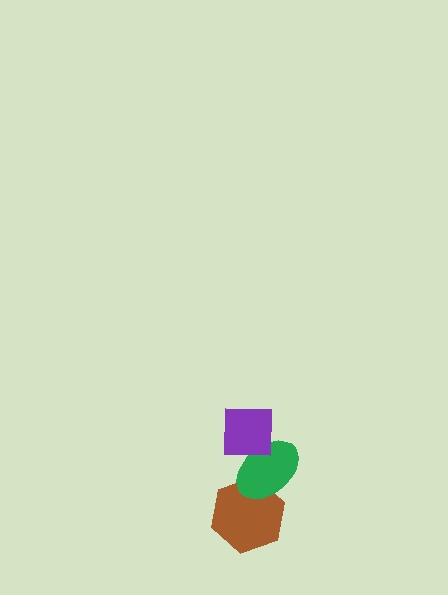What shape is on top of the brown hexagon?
The green ellipse is on top of the brown hexagon.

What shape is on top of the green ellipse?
The purple square is on top of the green ellipse.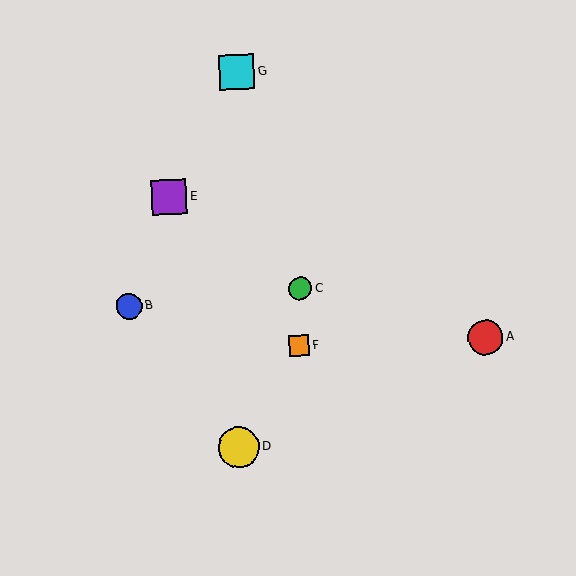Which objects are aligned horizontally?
Objects A, F are aligned horizontally.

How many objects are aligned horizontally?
2 objects (A, F) are aligned horizontally.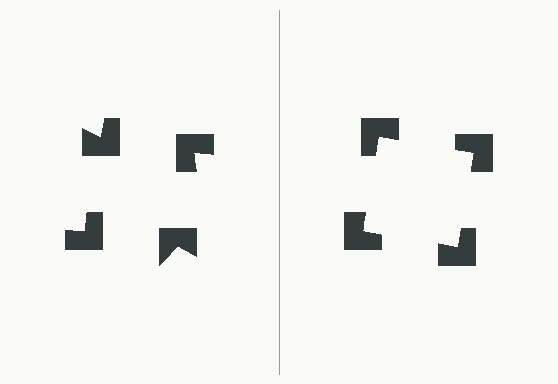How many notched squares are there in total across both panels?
8 — 4 on each side.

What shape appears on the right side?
An illusory square.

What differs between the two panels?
The notched squares are positioned identically on both sides; only the wedge orientations differ. On the right they align to a square; on the left they are misaligned.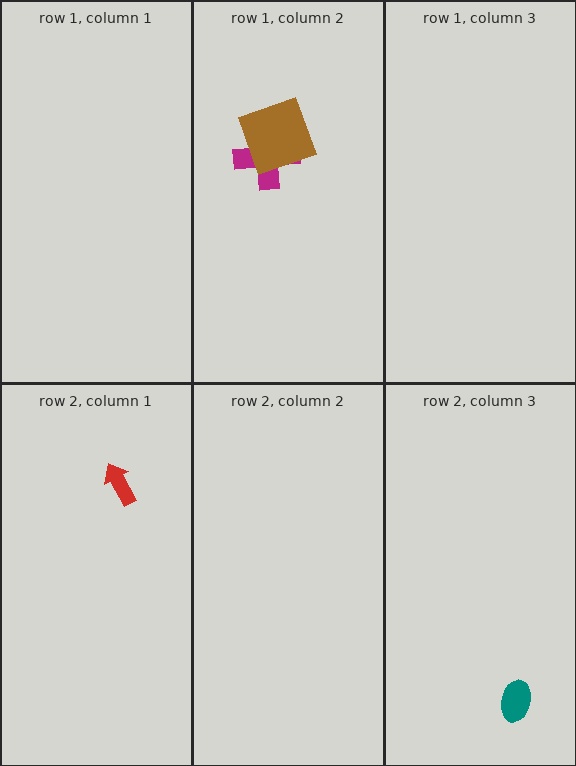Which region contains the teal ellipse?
The row 2, column 3 region.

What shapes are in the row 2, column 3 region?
The teal ellipse.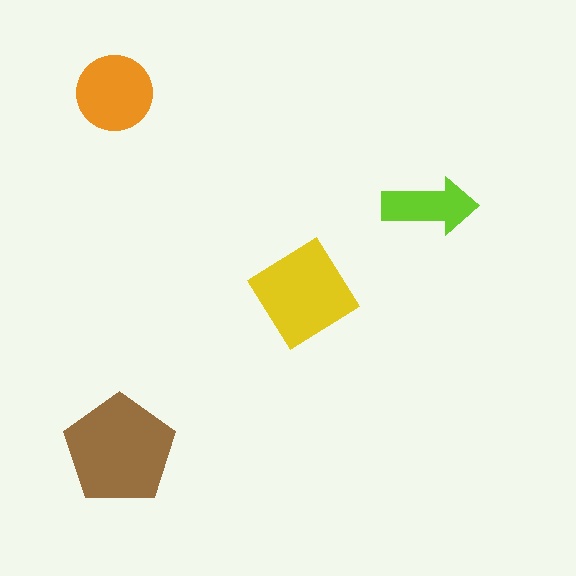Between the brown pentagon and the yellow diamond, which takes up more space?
The brown pentagon.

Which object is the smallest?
The lime arrow.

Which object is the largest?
The brown pentagon.